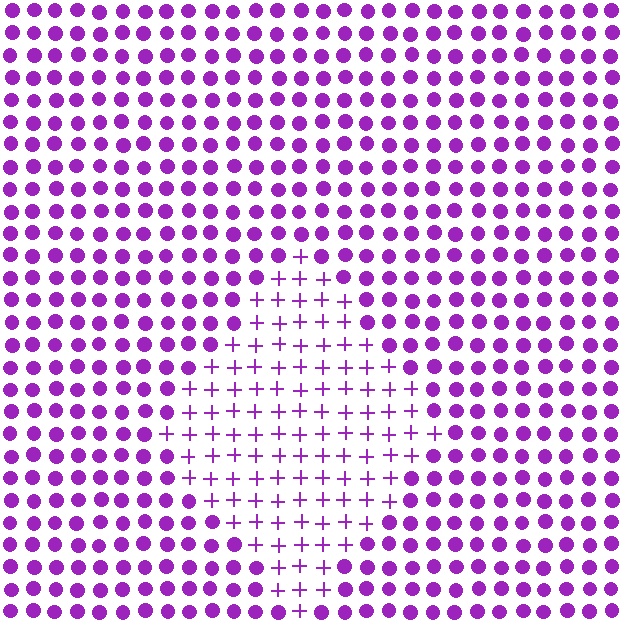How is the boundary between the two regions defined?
The boundary is defined by a change in element shape: plus signs inside vs. circles outside. All elements share the same color and spacing.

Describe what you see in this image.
The image is filled with small purple elements arranged in a uniform grid. A diamond-shaped region contains plus signs, while the surrounding area contains circles. The boundary is defined purely by the change in element shape.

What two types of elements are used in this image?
The image uses plus signs inside the diamond region and circles outside it.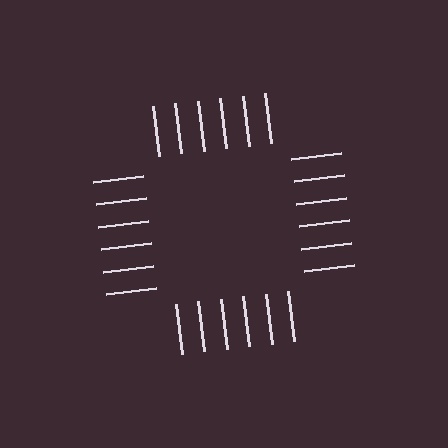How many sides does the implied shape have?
4 sides — the line-ends trace a square.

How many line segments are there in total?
24 — 6 along each of the 4 edges.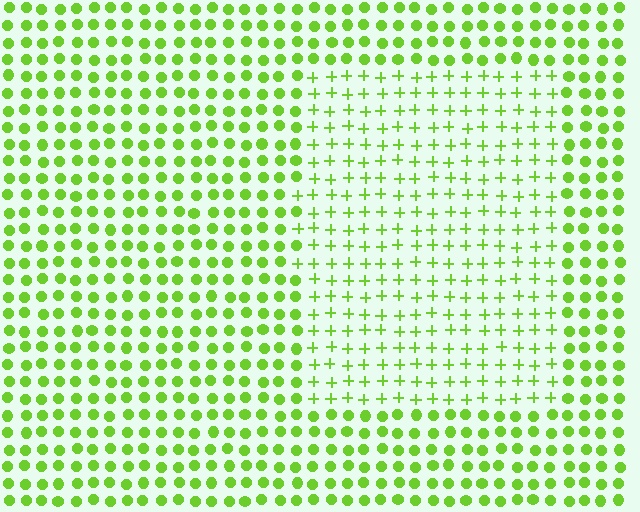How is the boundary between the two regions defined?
The boundary is defined by a change in element shape: plus signs inside vs. circles outside. All elements share the same color and spacing.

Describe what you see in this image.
The image is filled with small lime elements arranged in a uniform grid. A rectangle-shaped region contains plus signs, while the surrounding area contains circles. The boundary is defined purely by the change in element shape.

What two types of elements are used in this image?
The image uses plus signs inside the rectangle region and circles outside it.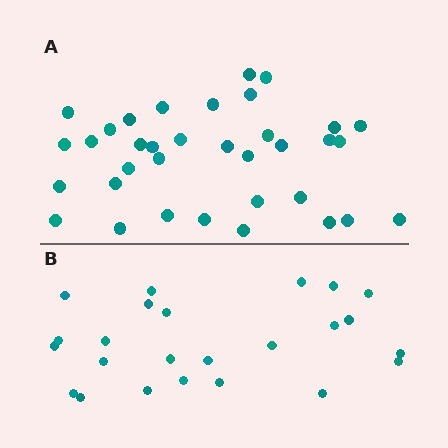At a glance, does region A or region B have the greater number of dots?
Region A (the top region) has more dots.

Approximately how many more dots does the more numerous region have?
Region A has roughly 12 or so more dots than region B.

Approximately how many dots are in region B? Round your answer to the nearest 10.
About 20 dots. (The exact count is 24, which rounds to 20.)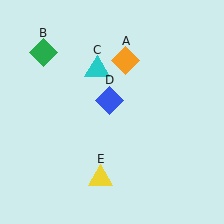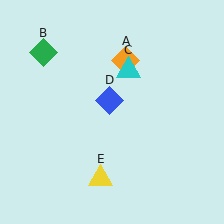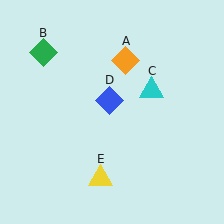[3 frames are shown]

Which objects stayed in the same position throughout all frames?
Orange diamond (object A) and green diamond (object B) and blue diamond (object D) and yellow triangle (object E) remained stationary.